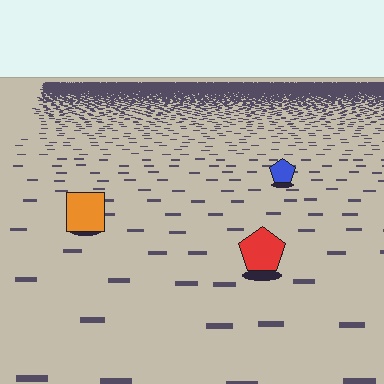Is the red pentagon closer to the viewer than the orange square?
Yes. The red pentagon is closer — you can tell from the texture gradient: the ground texture is coarser near it.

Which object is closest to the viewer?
The red pentagon is closest. The texture marks near it are larger and more spread out.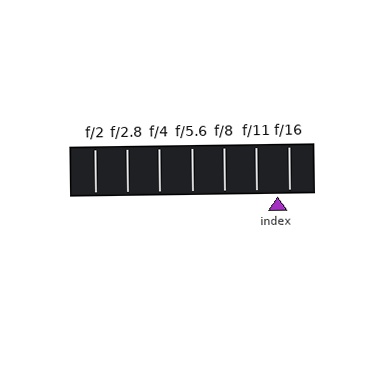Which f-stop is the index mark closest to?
The index mark is closest to f/16.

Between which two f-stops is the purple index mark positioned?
The index mark is between f/11 and f/16.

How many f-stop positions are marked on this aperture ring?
There are 7 f-stop positions marked.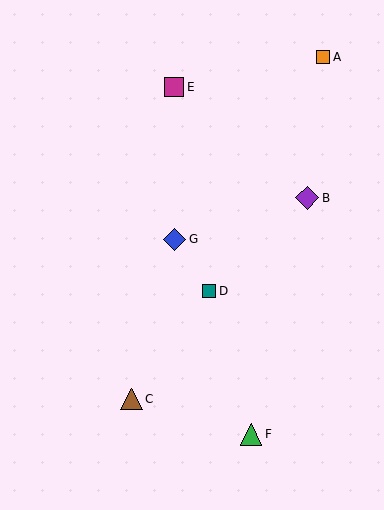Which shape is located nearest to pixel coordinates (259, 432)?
The green triangle (labeled F) at (251, 434) is nearest to that location.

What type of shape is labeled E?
Shape E is a magenta square.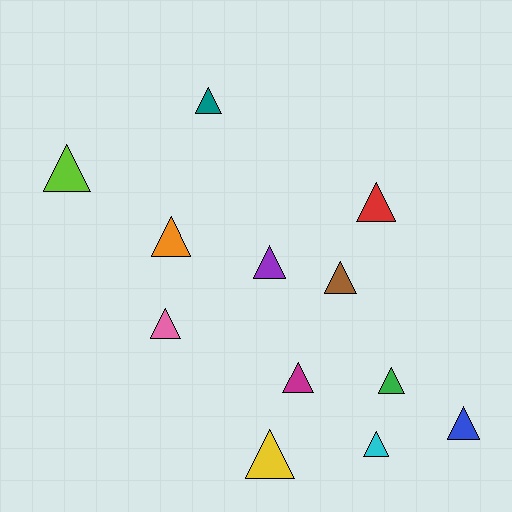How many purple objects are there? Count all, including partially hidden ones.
There is 1 purple object.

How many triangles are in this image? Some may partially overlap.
There are 12 triangles.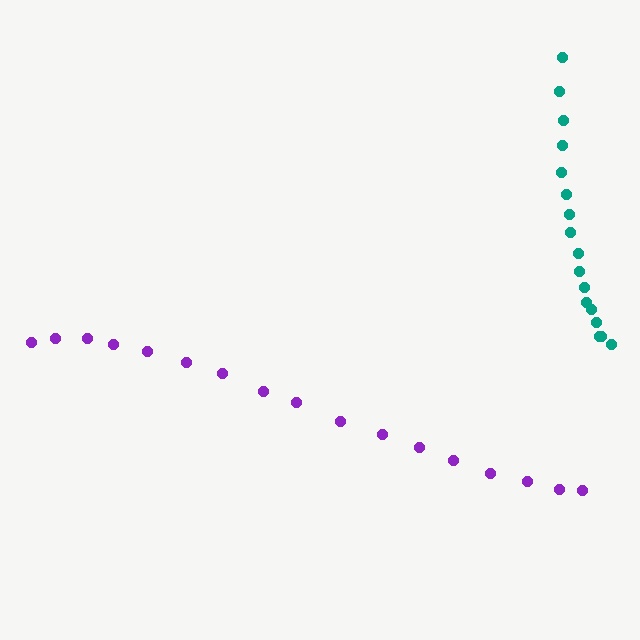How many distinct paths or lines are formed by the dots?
There are 2 distinct paths.